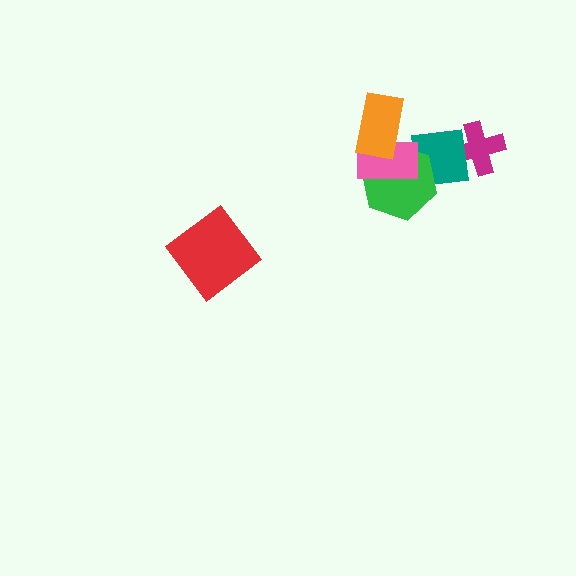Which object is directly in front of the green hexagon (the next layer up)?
The pink rectangle is directly in front of the green hexagon.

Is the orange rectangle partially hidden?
No, no other shape covers it.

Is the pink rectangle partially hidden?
Yes, it is partially covered by another shape.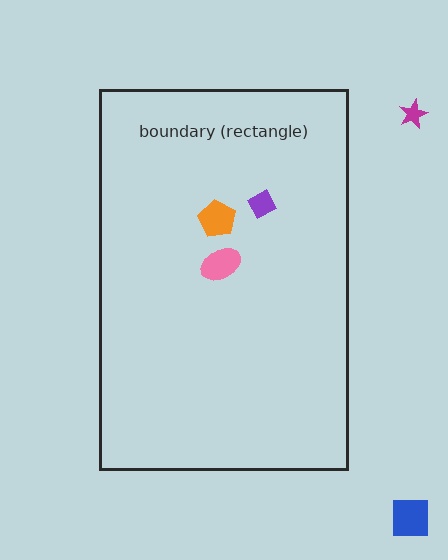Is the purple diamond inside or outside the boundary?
Inside.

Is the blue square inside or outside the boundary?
Outside.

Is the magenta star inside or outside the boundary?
Outside.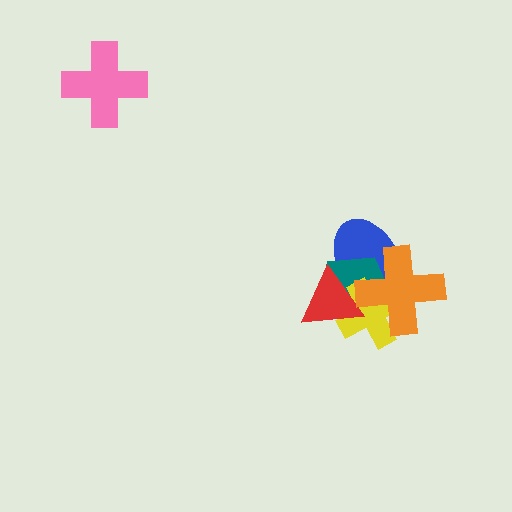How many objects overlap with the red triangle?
4 objects overlap with the red triangle.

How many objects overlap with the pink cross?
0 objects overlap with the pink cross.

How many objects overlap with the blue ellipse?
4 objects overlap with the blue ellipse.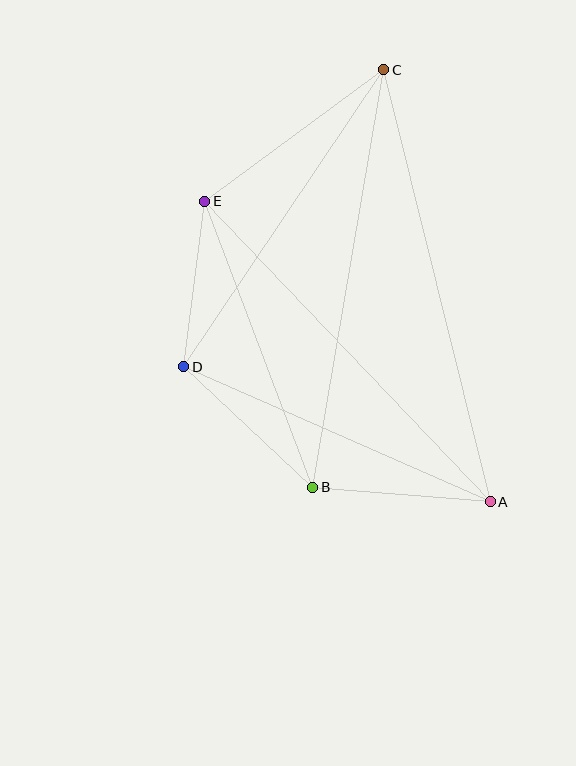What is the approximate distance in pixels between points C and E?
The distance between C and E is approximately 223 pixels.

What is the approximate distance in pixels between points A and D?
The distance between A and D is approximately 335 pixels.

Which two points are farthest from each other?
Points A and C are farthest from each other.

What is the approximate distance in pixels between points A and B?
The distance between A and B is approximately 178 pixels.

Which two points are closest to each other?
Points D and E are closest to each other.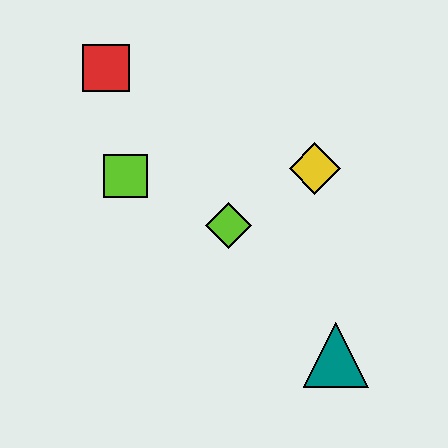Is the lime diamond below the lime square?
Yes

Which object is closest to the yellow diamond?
The lime diamond is closest to the yellow diamond.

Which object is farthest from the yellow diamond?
The red square is farthest from the yellow diamond.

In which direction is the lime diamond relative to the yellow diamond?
The lime diamond is to the left of the yellow diamond.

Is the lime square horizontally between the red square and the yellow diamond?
Yes